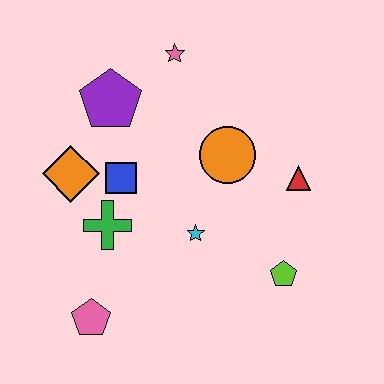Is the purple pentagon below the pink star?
Yes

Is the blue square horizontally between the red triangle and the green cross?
Yes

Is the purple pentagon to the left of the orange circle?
Yes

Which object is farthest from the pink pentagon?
The pink star is farthest from the pink pentagon.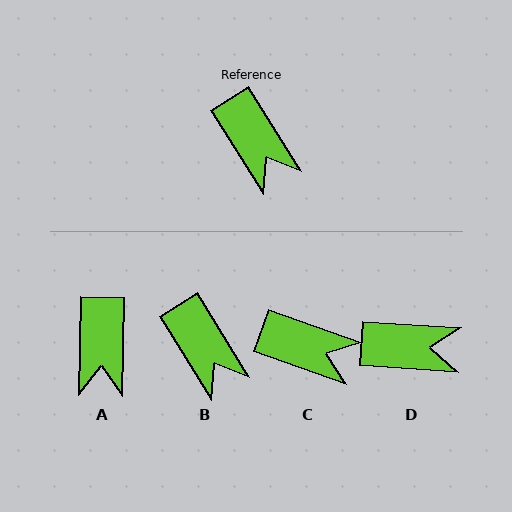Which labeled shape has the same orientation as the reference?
B.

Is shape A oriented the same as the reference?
No, it is off by about 33 degrees.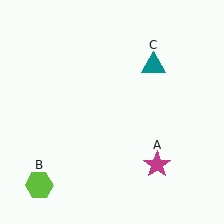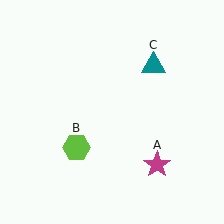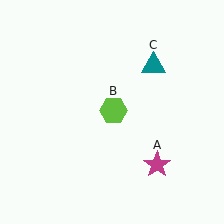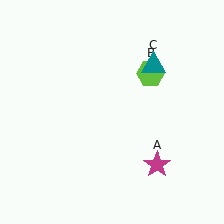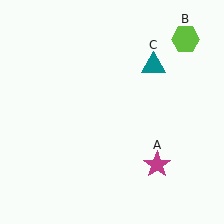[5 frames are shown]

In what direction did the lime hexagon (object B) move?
The lime hexagon (object B) moved up and to the right.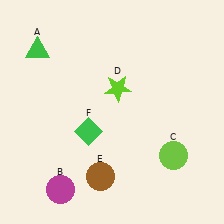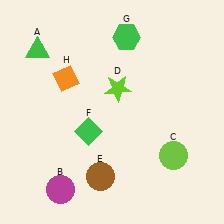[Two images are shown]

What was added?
A green hexagon (G), an orange diamond (H) were added in Image 2.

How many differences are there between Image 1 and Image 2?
There are 2 differences between the two images.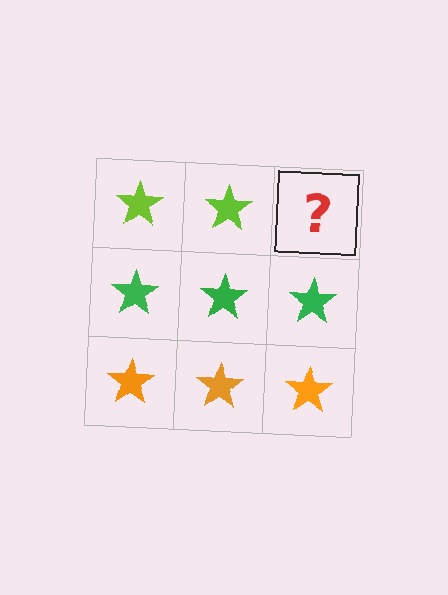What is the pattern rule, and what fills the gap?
The rule is that each row has a consistent color. The gap should be filled with a lime star.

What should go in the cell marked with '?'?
The missing cell should contain a lime star.